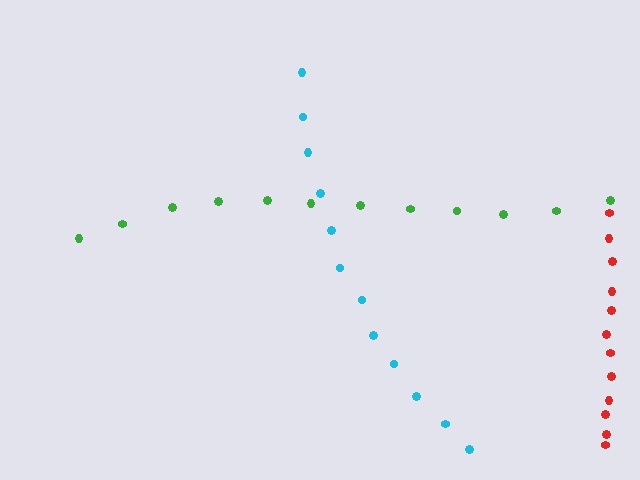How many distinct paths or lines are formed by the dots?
There are 3 distinct paths.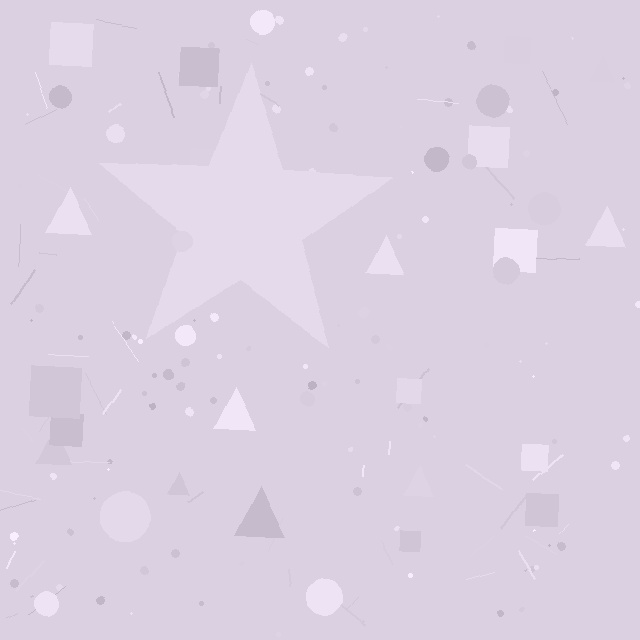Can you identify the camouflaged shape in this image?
The camouflaged shape is a star.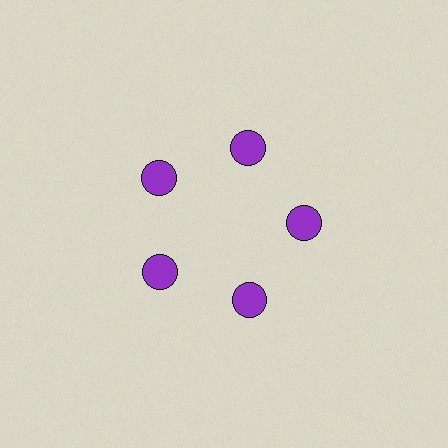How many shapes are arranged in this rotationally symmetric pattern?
There are 5 shapes, arranged in 5 groups of 1.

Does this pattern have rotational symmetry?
Yes, this pattern has 5-fold rotational symmetry. It looks the same after rotating 72 degrees around the center.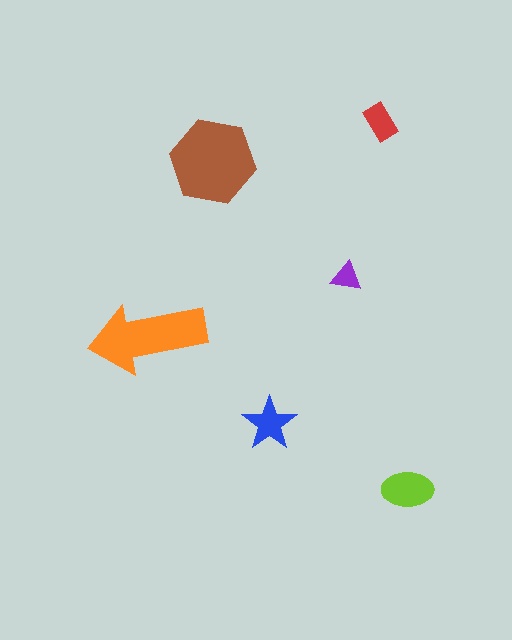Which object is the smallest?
The purple triangle.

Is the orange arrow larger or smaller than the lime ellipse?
Larger.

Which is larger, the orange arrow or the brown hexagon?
The brown hexagon.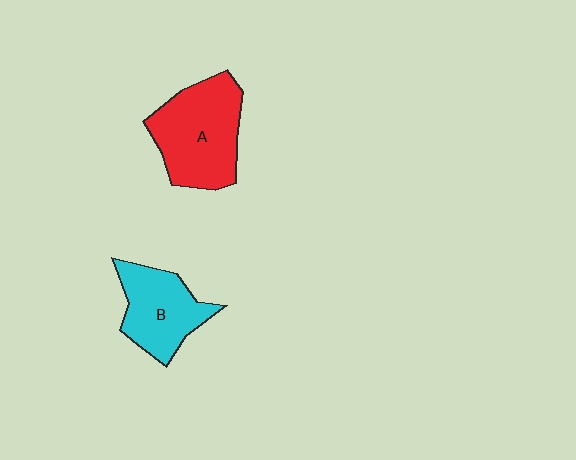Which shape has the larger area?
Shape A (red).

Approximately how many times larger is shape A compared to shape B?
Approximately 1.3 times.